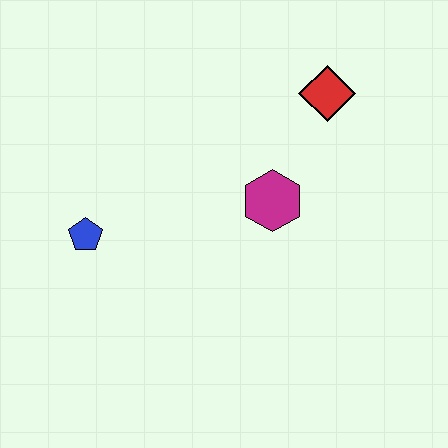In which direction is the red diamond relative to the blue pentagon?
The red diamond is to the right of the blue pentagon.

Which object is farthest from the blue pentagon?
The red diamond is farthest from the blue pentagon.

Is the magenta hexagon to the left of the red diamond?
Yes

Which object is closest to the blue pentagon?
The magenta hexagon is closest to the blue pentagon.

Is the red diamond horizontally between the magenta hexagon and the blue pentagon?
No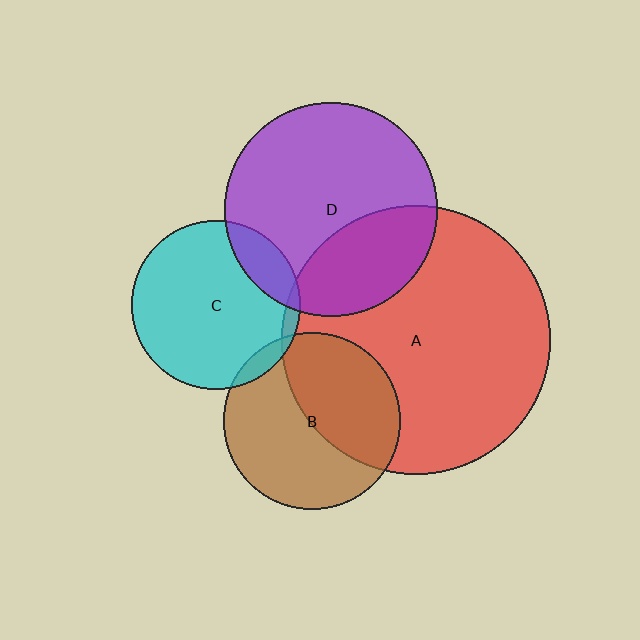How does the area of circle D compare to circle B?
Approximately 1.4 times.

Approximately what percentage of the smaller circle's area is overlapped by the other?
Approximately 45%.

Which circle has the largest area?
Circle A (red).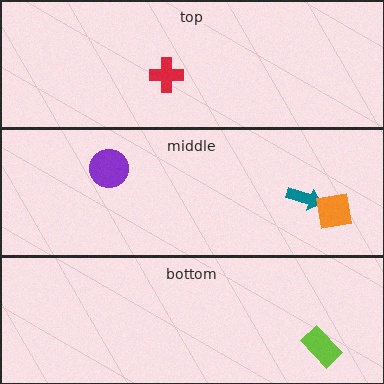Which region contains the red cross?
The top region.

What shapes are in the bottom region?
The lime rectangle.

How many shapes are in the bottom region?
1.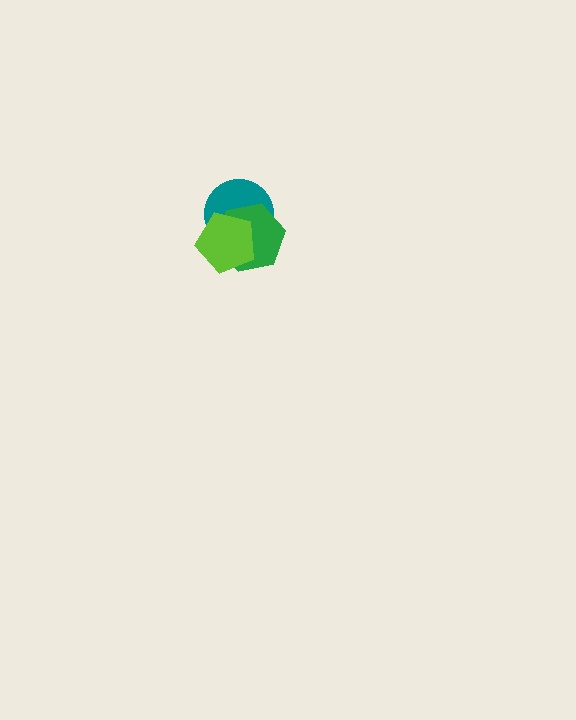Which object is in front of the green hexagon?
The lime pentagon is in front of the green hexagon.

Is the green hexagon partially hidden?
Yes, it is partially covered by another shape.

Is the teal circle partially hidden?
Yes, it is partially covered by another shape.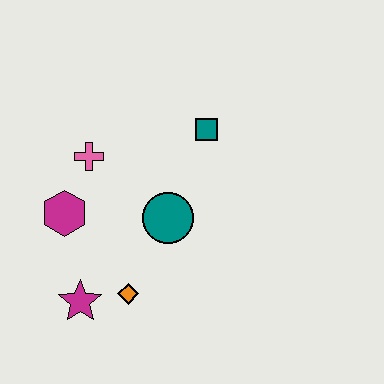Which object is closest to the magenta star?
The orange diamond is closest to the magenta star.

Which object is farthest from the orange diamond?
The teal square is farthest from the orange diamond.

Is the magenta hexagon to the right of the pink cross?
No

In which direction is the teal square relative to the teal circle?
The teal square is above the teal circle.